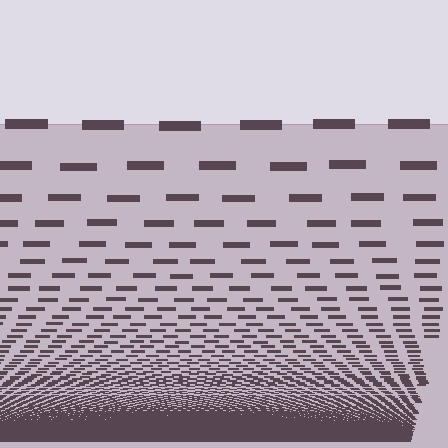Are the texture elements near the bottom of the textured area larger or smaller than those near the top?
Smaller. The gradient is inverted — elements near the bottom are smaller and denser.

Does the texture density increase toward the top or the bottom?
Density increases toward the bottom.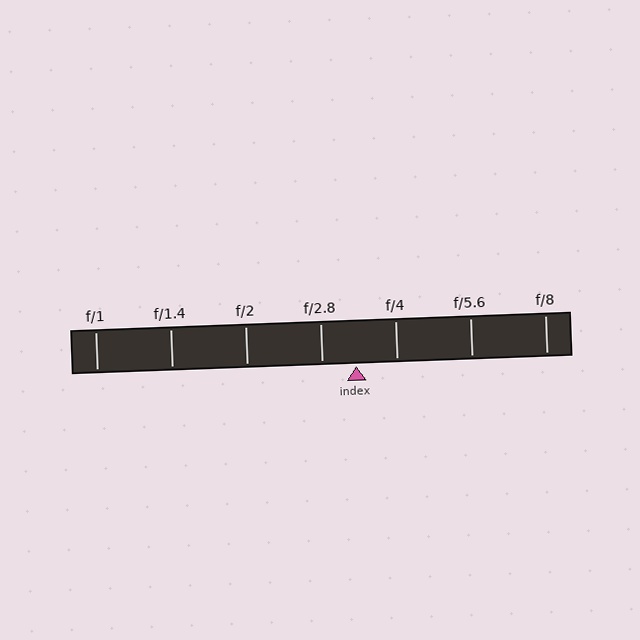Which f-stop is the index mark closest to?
The index mark is closest to f/2.8.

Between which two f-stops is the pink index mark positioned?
The index mark is between f/2.8 and f/4.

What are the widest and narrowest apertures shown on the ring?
The widest aperture shown is f/1 and the narrowest is f/8.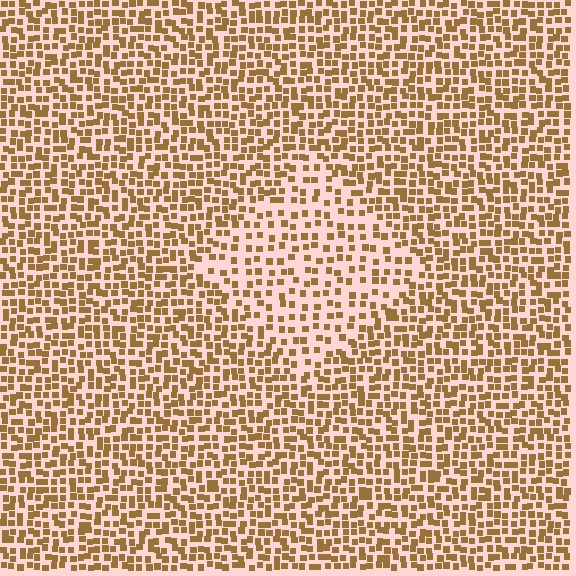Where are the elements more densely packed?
The elements are more densely packed outside the diamond boundary.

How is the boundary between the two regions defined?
The boundary is defined by a change in element density (approximately 1.8x ratio). All elements are the same color, size, and shape.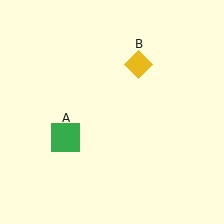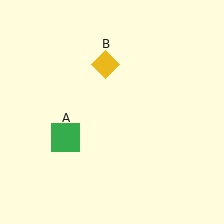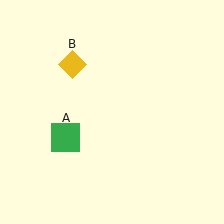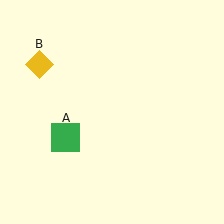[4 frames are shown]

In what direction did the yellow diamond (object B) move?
The yellow diamond (object B) moved left.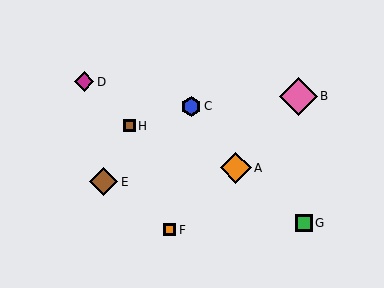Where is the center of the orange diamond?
The center of the orange diamond is at (236, 168).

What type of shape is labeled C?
Shape C is a blue hexagon.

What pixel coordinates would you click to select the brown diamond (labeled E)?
Click at (104, 182) to select the brown diamond E.